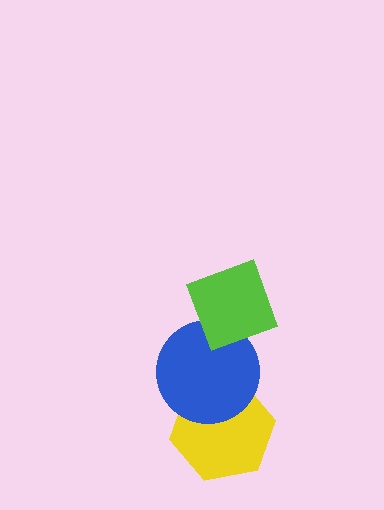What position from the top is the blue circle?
The blue circle is 2nd from the top.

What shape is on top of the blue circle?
The lime diamond is on top of the blue circle.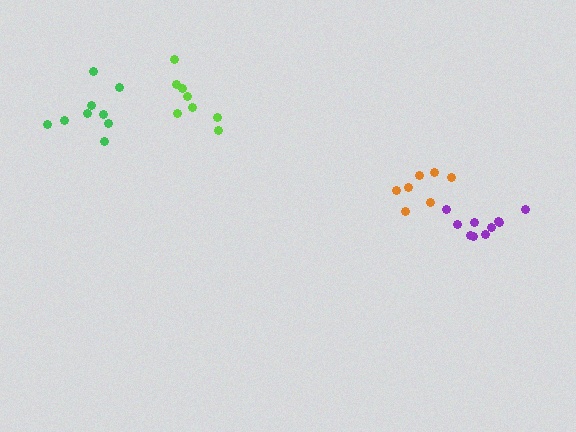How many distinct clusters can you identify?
There are 4 distinct clusters.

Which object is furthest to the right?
The purple cluster is rightmost.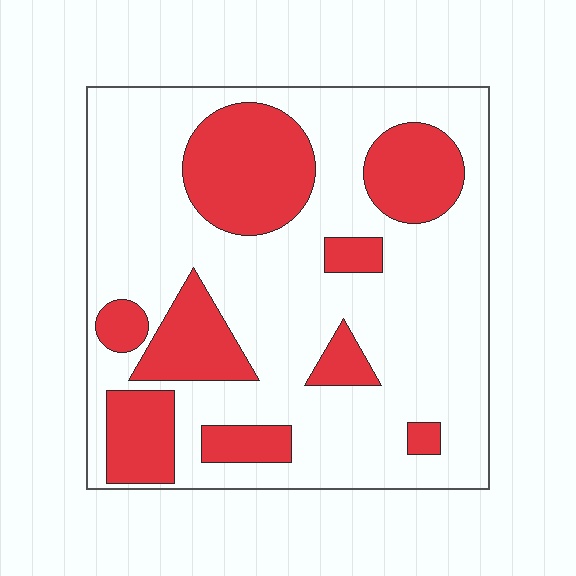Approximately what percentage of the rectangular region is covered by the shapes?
Approximately 30%.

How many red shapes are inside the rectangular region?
9.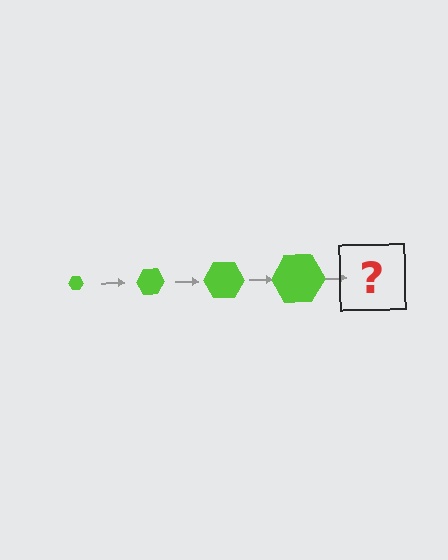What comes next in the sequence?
The next element should be a lime hexagon, larger than the previous one.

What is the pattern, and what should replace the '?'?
The pattern is that the hexagon gets progressively larger each step. The '?' should be a lime hexagon, larger than the previous one.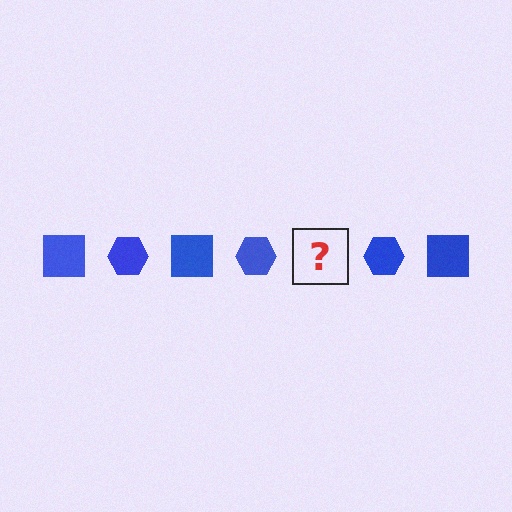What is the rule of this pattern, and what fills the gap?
The rule is that the pattern cycles through square, hexagon shapes in blue. The gap should be filled with a blue square.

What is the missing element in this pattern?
The missing element is a blue square.